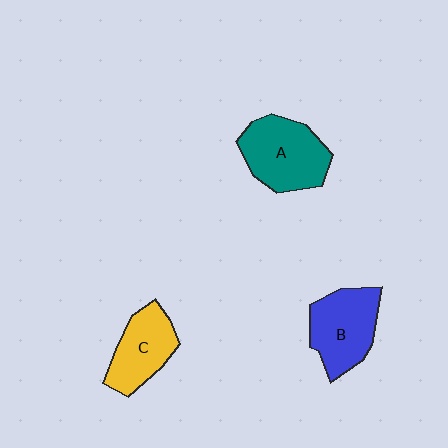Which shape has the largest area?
Shape A (teal).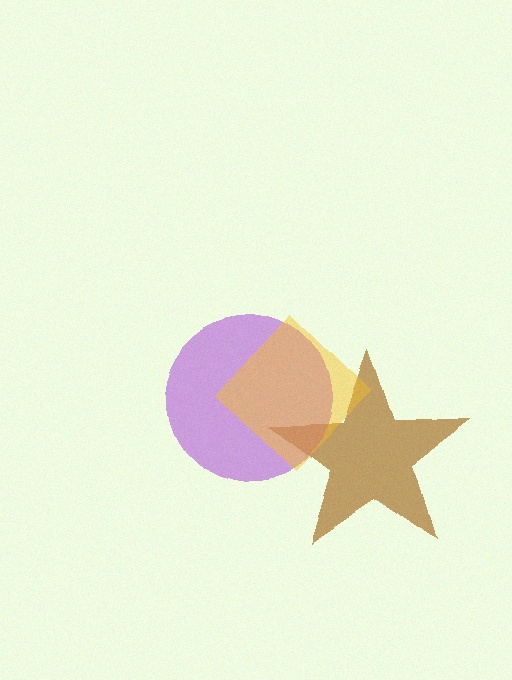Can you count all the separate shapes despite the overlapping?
Yes, there are 3 separate shapes.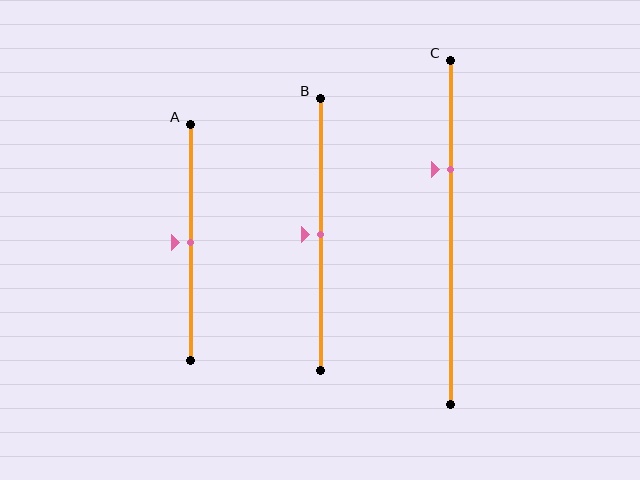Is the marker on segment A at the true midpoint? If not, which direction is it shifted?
Yes, the marker on segment A is at the true midpoint.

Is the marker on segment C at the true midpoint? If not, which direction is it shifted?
No, the marker on segment C is shifted upward by about 18% of the segment length.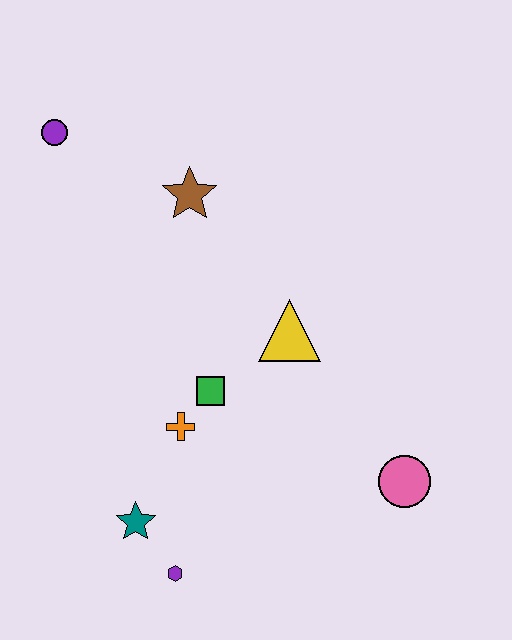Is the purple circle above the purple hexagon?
Yes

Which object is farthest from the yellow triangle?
The purple circle is farthest from the yellow triangle.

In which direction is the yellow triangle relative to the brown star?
The yellow triangle is below the brown star.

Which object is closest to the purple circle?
The brown star is closest to the purple circle.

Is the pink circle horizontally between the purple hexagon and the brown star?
No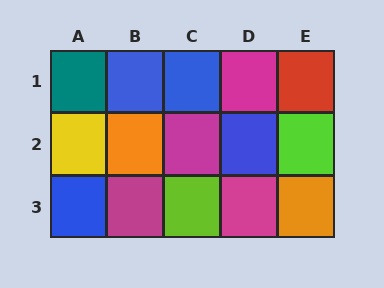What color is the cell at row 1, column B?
Blue.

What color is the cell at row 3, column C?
Lime.